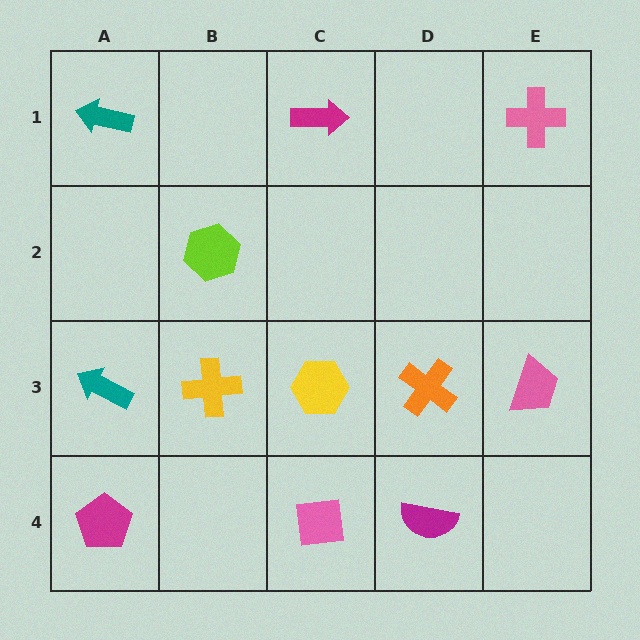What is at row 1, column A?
A teal arrow.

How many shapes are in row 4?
3 shapes.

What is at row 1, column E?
A pink cross.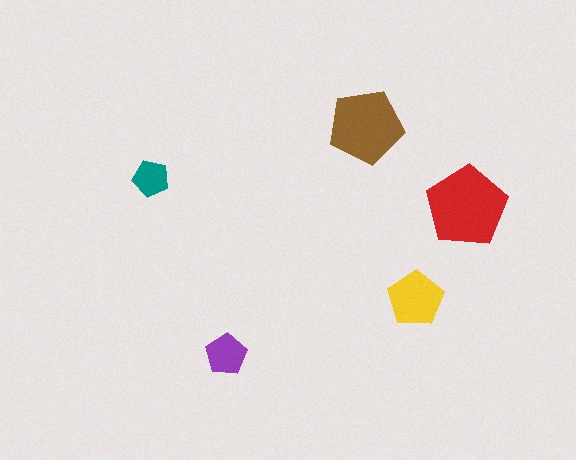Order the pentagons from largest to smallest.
the red one, the brown one, the yellow one, the purple one, the teal one.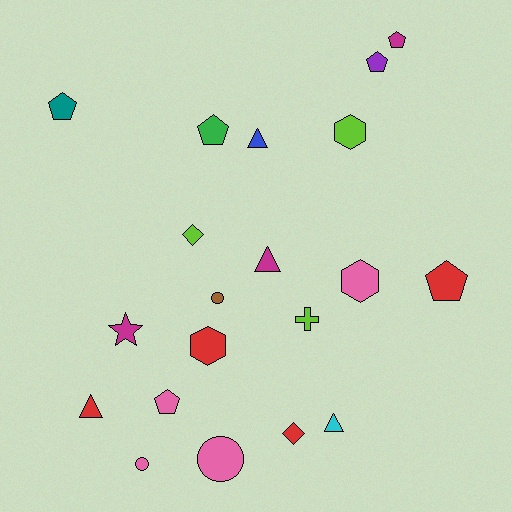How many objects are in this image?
There are 20 objects.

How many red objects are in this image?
There are 4 red objects.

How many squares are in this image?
There are no squares.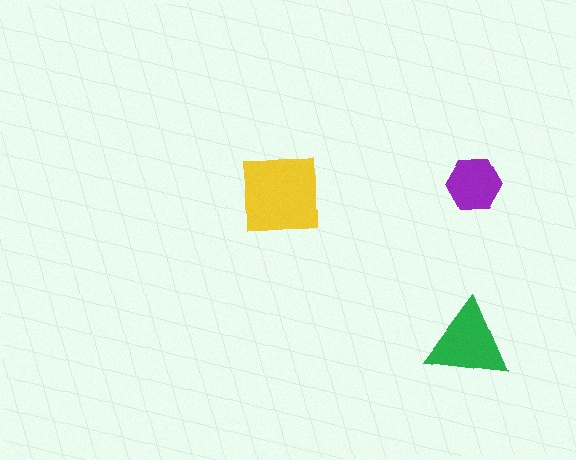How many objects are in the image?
There are 3 objects in the image.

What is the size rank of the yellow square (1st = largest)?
1st.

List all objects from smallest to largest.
The purple hexagon, the green triangle, the yellow square.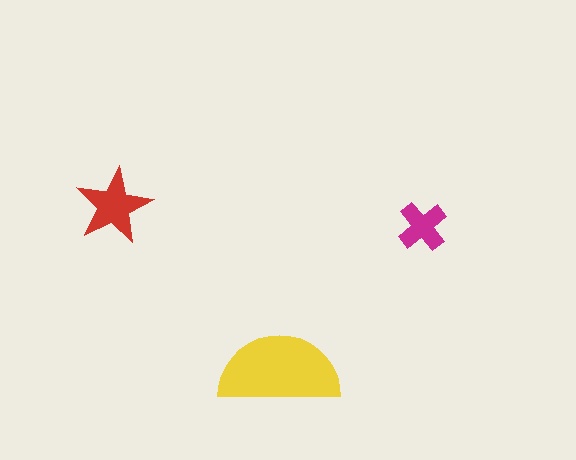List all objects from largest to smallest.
The yellow semicircle, the red star, the magenta cross.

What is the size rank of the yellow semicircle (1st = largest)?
1st.